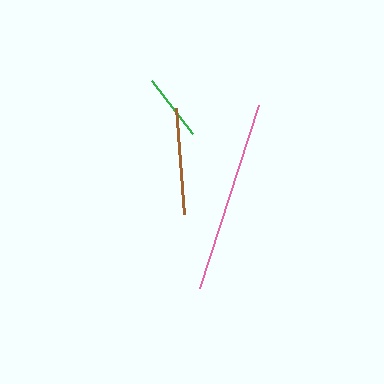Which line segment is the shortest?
The green line is the shortest at approximately 68 pixels.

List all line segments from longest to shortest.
From longest to shortest: pink, brown, green.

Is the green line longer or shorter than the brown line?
The brown line is longer than the green line.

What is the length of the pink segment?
The pink segment is approximately 192 pixels long.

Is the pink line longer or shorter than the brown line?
The pink line is longer than the brown line.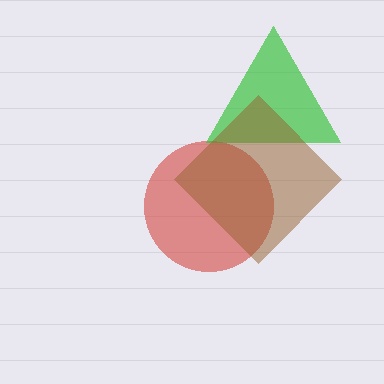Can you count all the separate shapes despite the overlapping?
Yes, there are 3 separate shapes.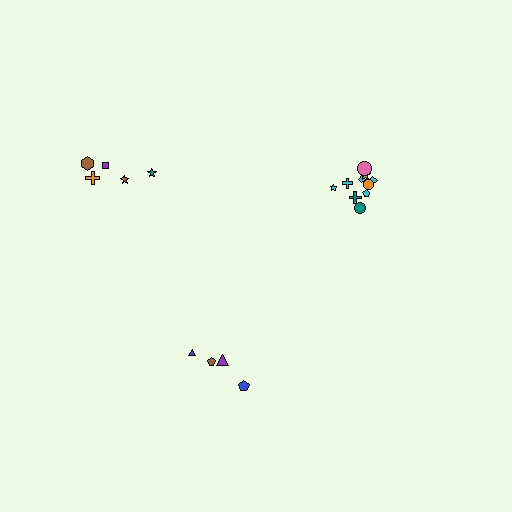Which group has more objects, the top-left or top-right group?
The top-right group.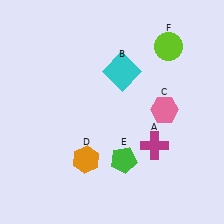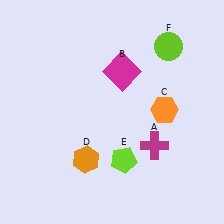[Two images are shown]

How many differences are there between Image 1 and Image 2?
There are 3 differences between the two images.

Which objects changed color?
B changed from cyan to magenta. C changed from pink to orange. E changed from green to lime.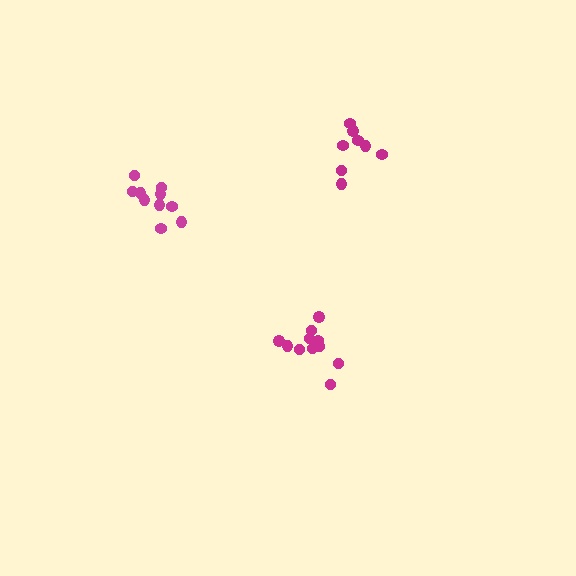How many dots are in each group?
Group 1: 11 dots, Group 2: 10 dots, Group 3: 8 dots (29 total).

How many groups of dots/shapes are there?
There are 3 groups.